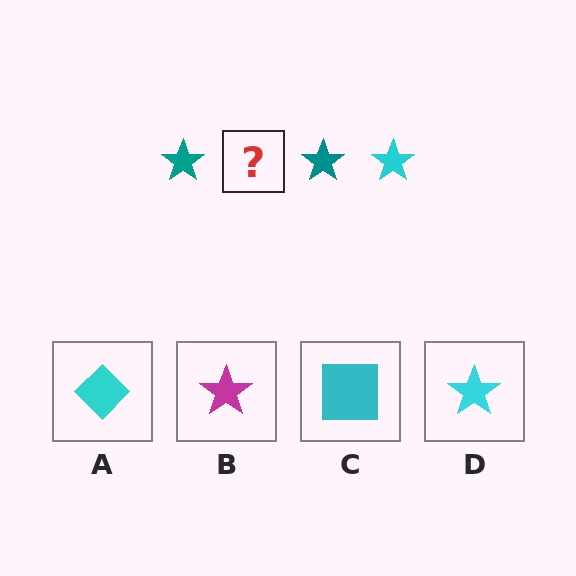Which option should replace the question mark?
Option D.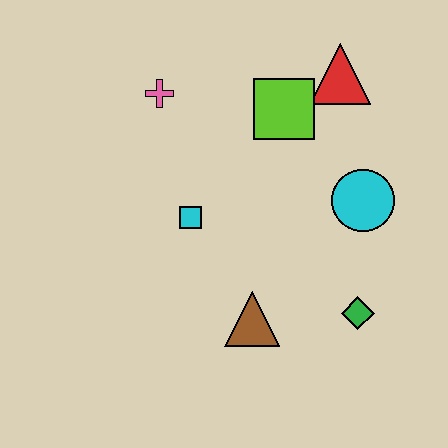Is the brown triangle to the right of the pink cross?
Yes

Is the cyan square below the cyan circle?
Yes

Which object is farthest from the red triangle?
The brown triangle is farthest from the red triangle.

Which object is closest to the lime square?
The red triangle is closest to the lime square.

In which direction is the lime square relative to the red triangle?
The lime square is to the left of the red triangle.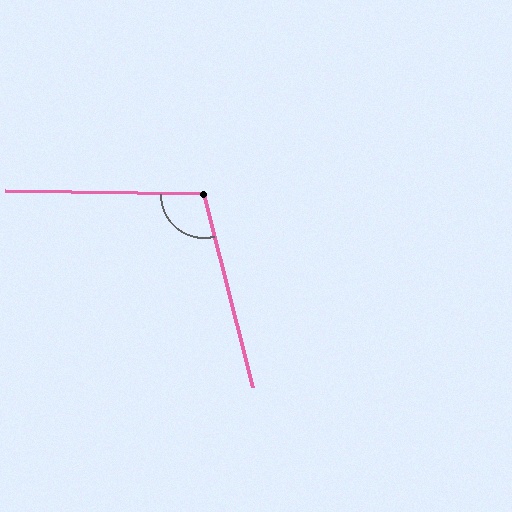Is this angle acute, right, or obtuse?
It is obtuse.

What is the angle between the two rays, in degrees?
Approximately 105 degrees.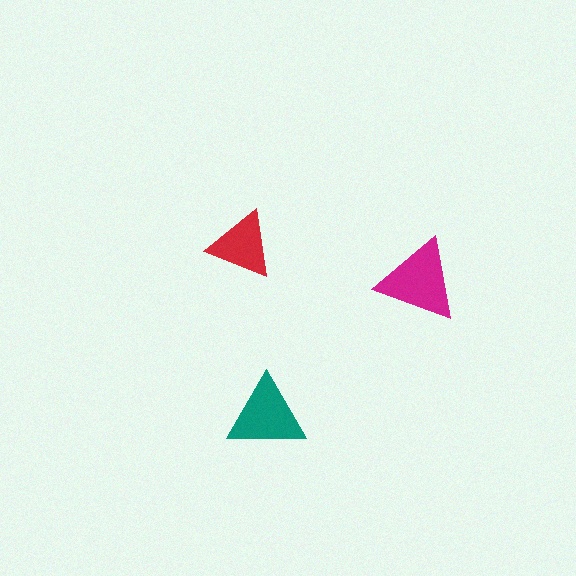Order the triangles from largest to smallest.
the magenta one, the teal one, the red one.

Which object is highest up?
The red triangle is topmost.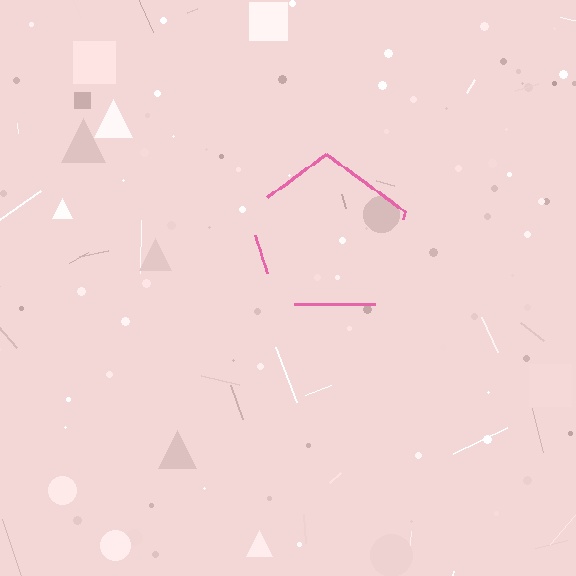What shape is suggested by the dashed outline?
The dashed outline suggests a pentagon.